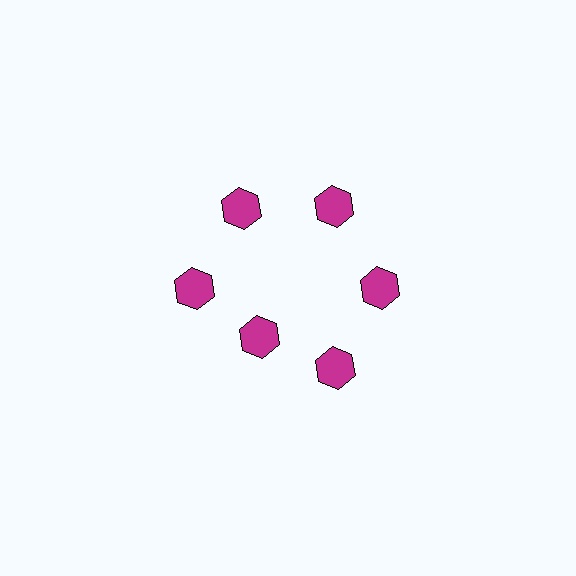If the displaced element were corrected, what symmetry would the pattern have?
It would have 6-fold rotational symmetry — the pattern would map onto itself every 60 degrees.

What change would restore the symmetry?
The symmetry would be restored by moving it outward, back onto the ring so that all 6 hexagons sit at equal angles and equal distance from the center.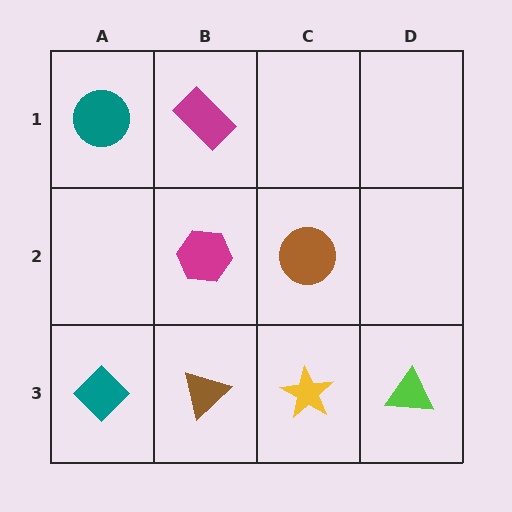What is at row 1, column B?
A magenta rectangle.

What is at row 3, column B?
A brown triangle.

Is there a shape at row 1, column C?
No, that cell is empty.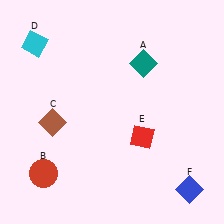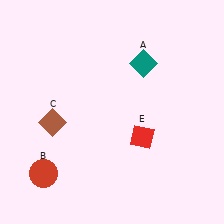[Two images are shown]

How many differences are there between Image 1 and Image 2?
There are 2 differences between the two images.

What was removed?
The blue diamond (F), the cyan diamond (D) were removed in Image 2.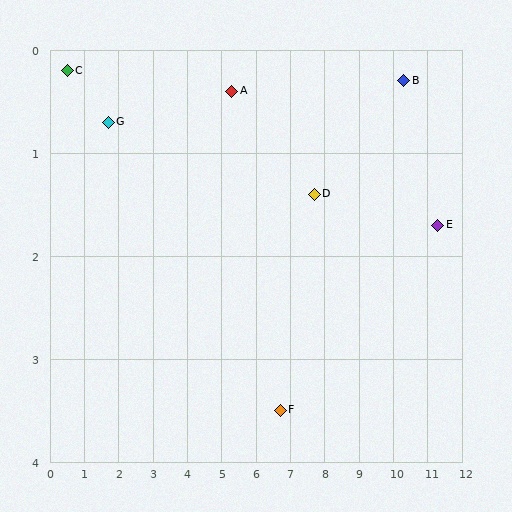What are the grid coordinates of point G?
Point G is at approximately (1.7, 0.7).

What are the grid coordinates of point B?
Point B is at approximately (10.3, 0.3).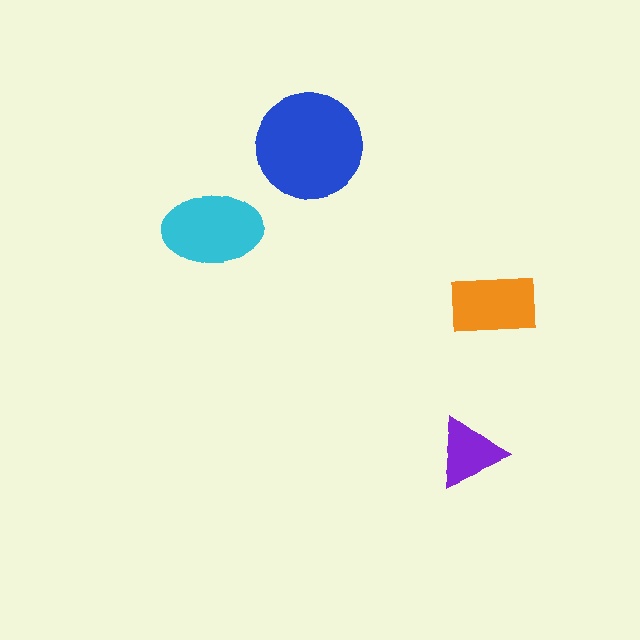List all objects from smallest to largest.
The purple triangle, the orange rectangle, the cyan ellipse, the blue circle.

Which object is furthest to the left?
The cyan ellipse is leftmost.